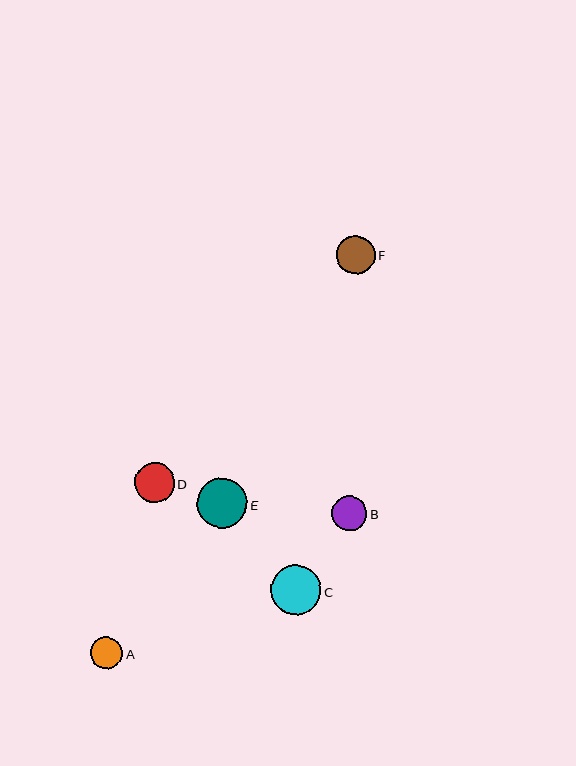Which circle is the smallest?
Circle A is the smallest with a size of approximately 32 pixels.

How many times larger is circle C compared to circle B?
Circle C is approximately 1.4 times the size of circle B.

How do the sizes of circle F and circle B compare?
Circle F and circle B are approximately the same size.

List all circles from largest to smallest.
From largest to smallest: C, E, D, F, B, A.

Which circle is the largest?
Circle C is the largest with a size of approximately 50 pixels.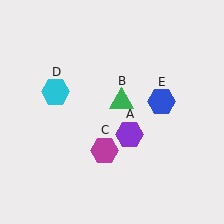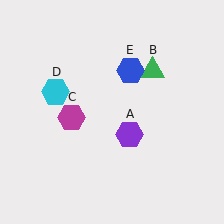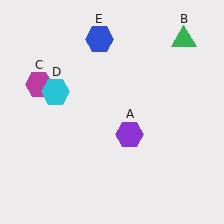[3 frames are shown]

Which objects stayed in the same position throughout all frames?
Purple hexagon (object A) and cyan hexagon (object D) remained stationary.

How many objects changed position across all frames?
3 objects changed position: green triangle (object B), magenta hexagon (object C), blue hexagon (object E).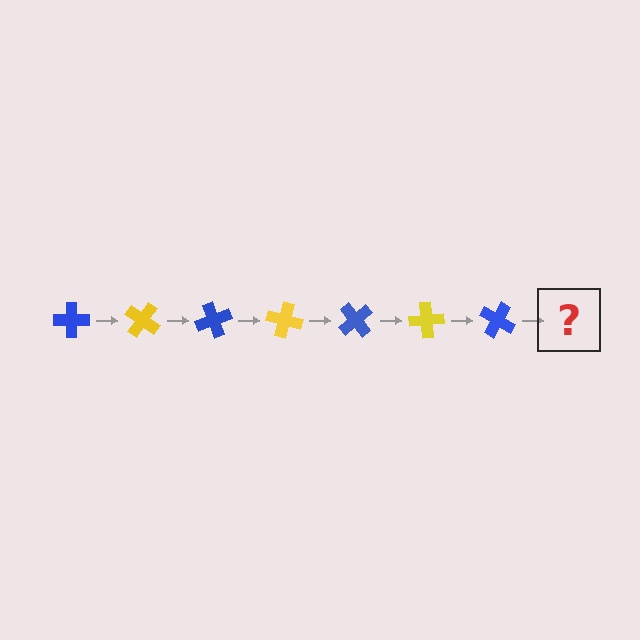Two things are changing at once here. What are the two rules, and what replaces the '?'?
The two rules are that it rotates 35 degrees each step and the color cycles through blue and yellow. The '?' should be a yellow cross, rotated 245 degrees from the start.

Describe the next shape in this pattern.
It should be a yellow cross, rotated 245 degrees from the start.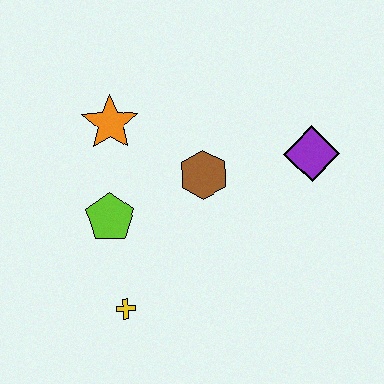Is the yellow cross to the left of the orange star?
No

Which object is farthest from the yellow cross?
The purple diamond is farthest from the yellow cross.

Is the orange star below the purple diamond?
No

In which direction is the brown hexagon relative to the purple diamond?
The brown hexagon is to the left of the purple diamond.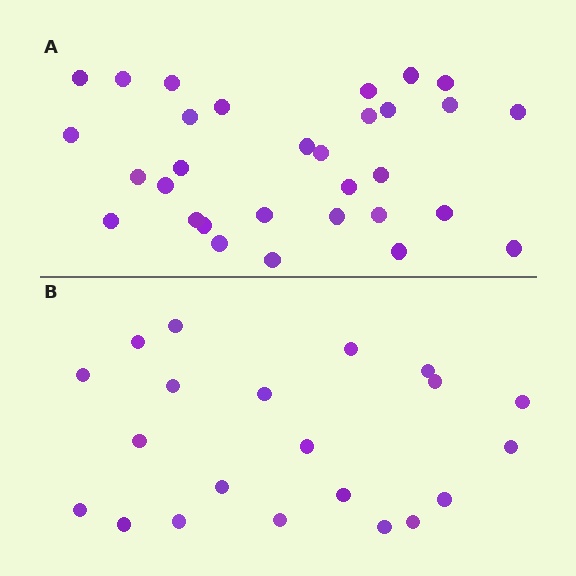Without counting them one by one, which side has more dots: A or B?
Region A (the top region) has more dots.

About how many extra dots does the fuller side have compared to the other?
Region A has roughly 10 or so more dots than region B.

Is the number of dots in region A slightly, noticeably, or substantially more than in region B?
Region A has substantially more. The ratio is roughly 1.5 to 1.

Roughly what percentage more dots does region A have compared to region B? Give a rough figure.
About 50% more.